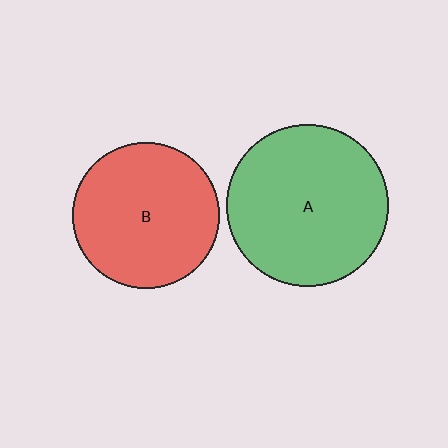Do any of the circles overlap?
No, none of the circles overlap.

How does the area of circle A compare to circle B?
Approximately 1.2 times.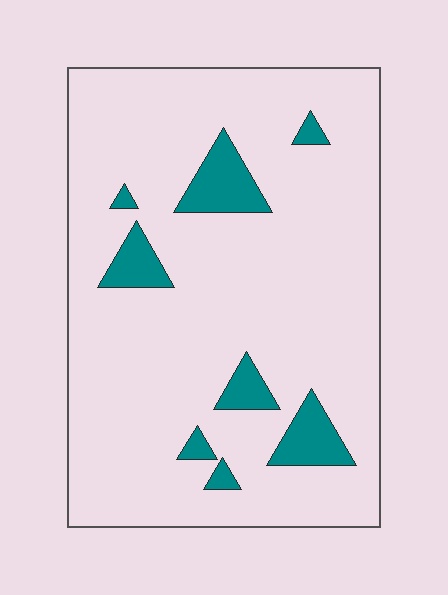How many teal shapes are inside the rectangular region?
8.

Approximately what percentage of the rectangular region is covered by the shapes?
Approximately 10%.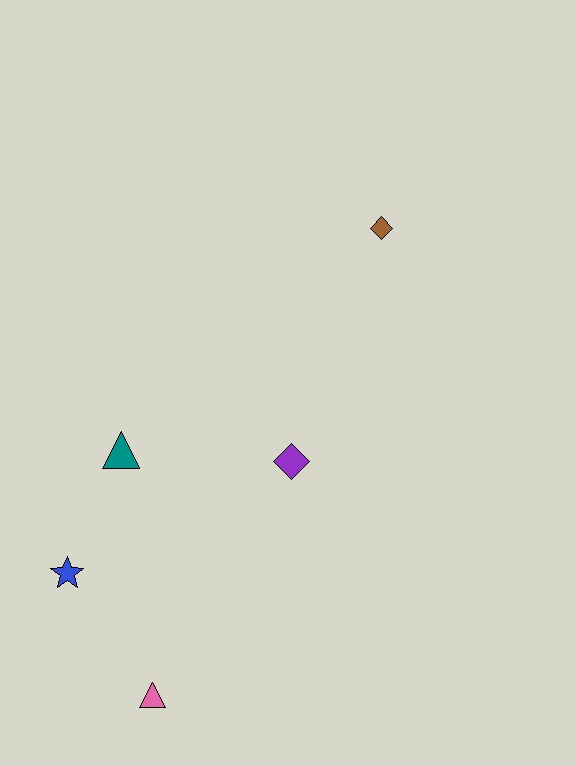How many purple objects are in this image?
There is 1 purple object.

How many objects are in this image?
There are 5 objects.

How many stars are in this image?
There is 1 star.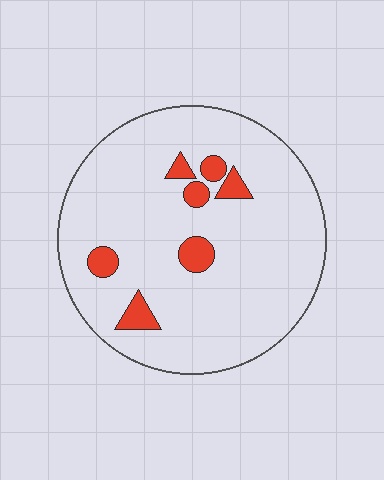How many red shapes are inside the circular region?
7.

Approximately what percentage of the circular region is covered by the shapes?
Approximately 10%.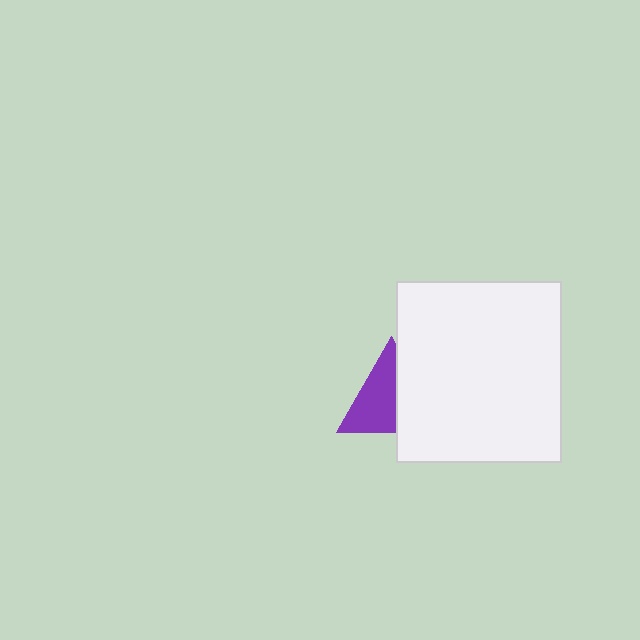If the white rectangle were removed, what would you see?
You would see the complete purple triangle.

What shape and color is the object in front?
The object in front is a white rectangle.